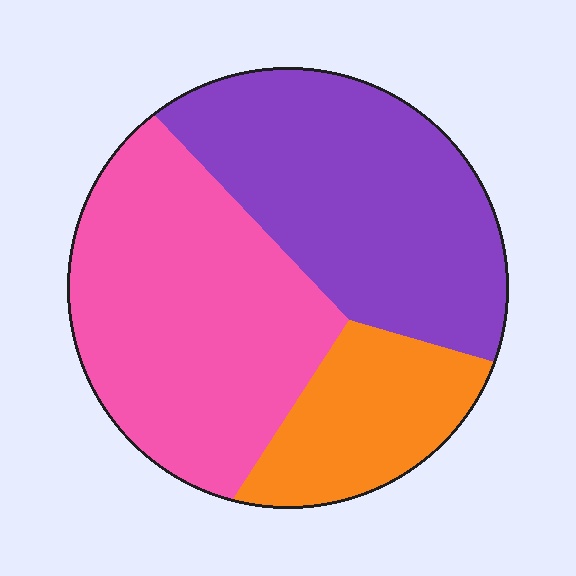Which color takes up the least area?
Orange, at roughly 20%.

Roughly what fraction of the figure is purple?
Purple covers about 40% of the figure.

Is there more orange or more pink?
Pink.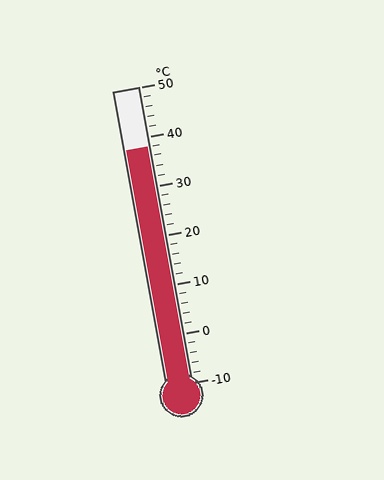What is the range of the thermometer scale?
The thermometer scale ranges from -10°C to 50°C.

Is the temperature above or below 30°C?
The temperature is above 30°C.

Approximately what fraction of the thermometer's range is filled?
The thermometer is filled to approximately 80% of its range.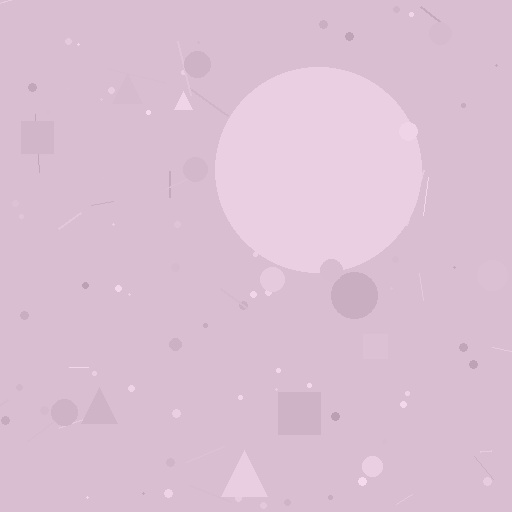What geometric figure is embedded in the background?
A circle is embedded in the background.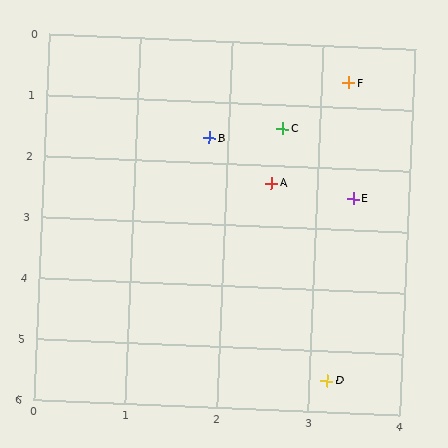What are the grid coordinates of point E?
Point E is at approximately (3.4, 2.5).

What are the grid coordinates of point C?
Point C is at approximately (2.6, 1.4).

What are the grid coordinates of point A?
Point A is at approximately (2.5, 2.3).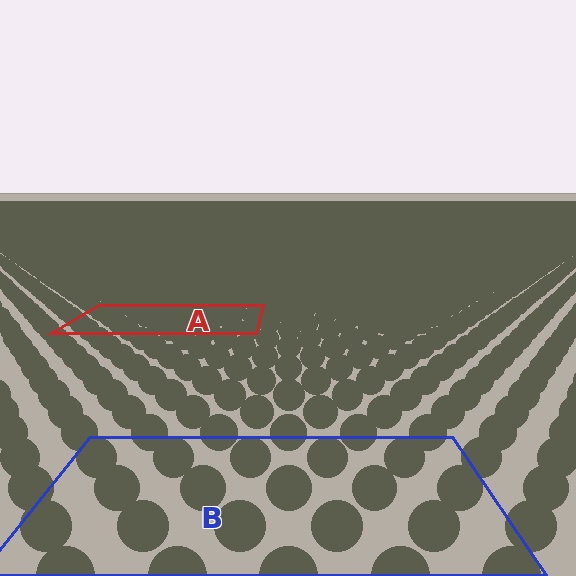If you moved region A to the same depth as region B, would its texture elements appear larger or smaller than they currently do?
They would appear larger. At a closer depth, the same texture elements are projected at a bigger on-screen size.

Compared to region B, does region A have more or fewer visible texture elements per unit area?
Region A has more texture elements per unit area — they are packed more densely because it is farther away.